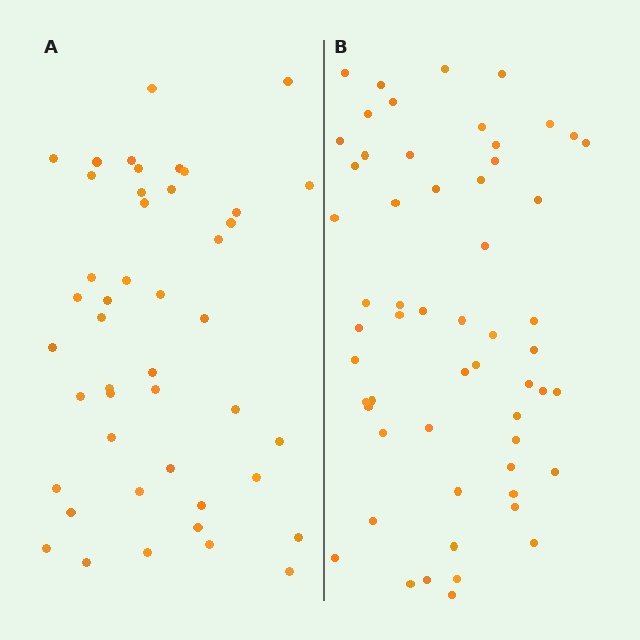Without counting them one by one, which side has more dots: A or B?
Region B (the right region) has more dots.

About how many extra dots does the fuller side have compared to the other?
Region B has roughly 12 or so more dots than region A.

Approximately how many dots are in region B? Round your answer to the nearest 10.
About 60 dots. (The exact count is 57, which rounds to 60.)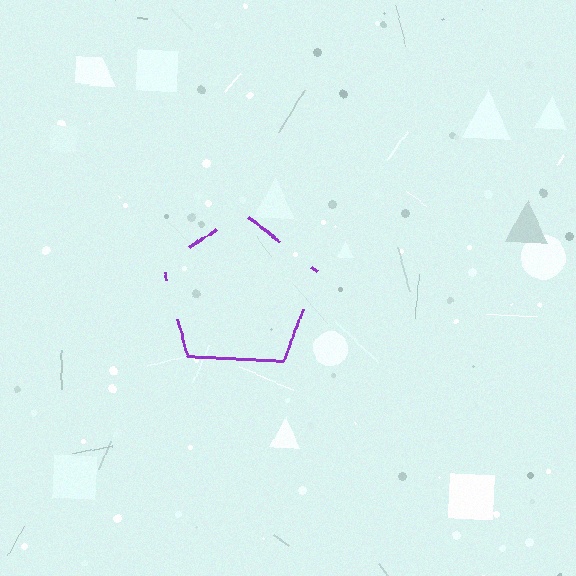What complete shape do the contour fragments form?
The contour fragments form a pentagon.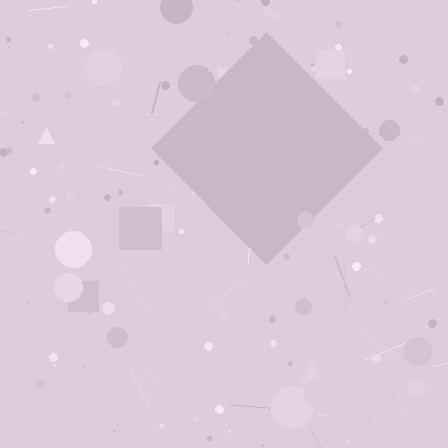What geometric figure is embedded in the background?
A diamond is embedded in the background.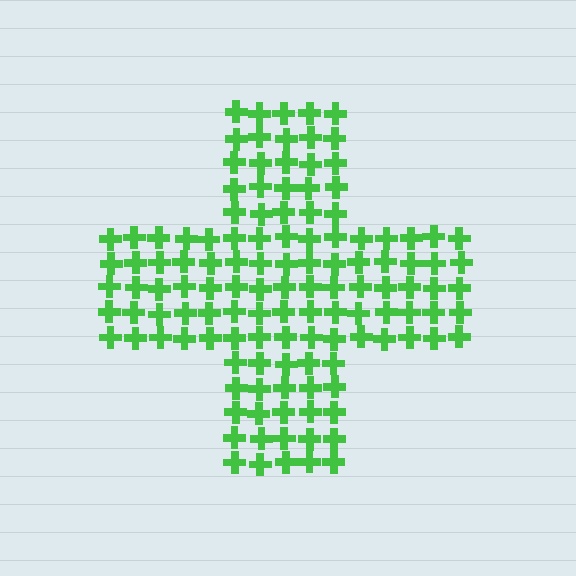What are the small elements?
The small elements are crosses.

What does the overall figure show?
The overall figure shows a cross.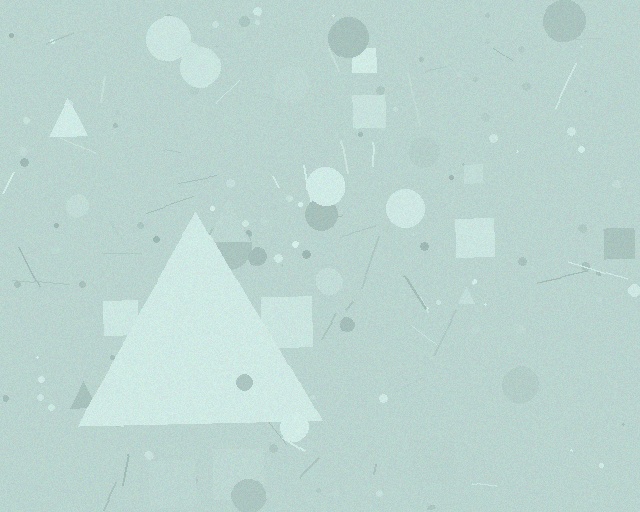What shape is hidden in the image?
A triangle is hidden in the image.